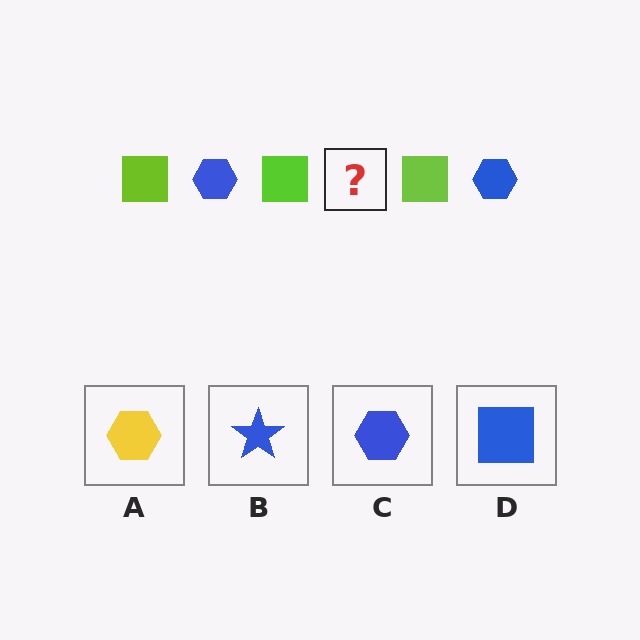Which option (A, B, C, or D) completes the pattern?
C.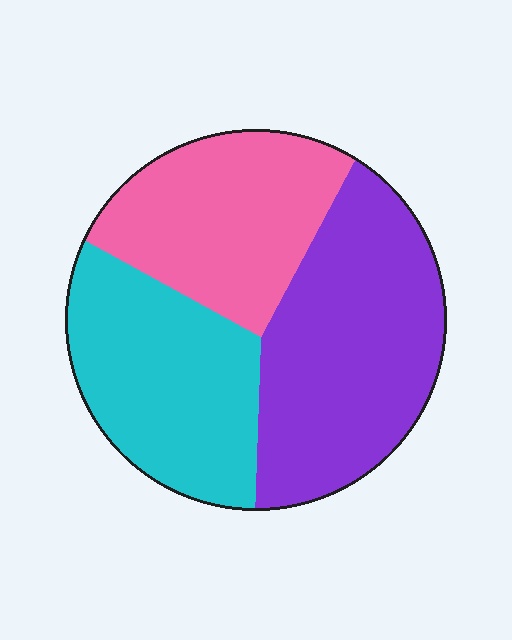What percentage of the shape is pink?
Pink covers 29% of the shape.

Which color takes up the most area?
Purple, at roughly 40%.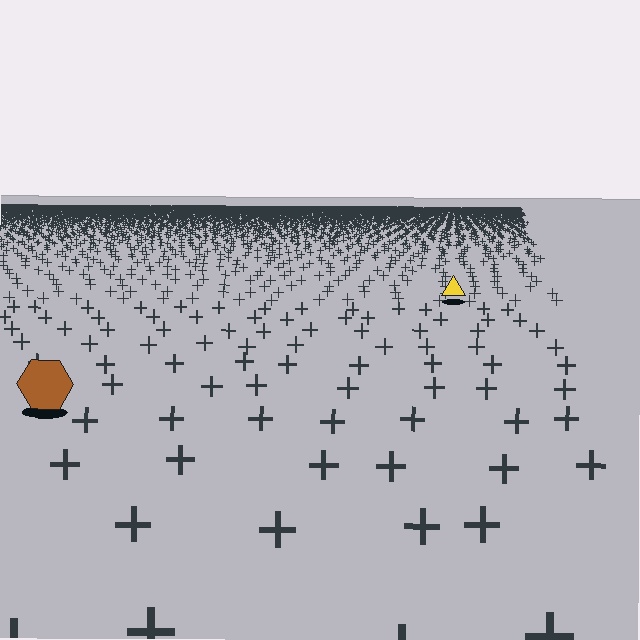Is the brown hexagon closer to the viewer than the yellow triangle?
Yes. The brown hexagon is closer — you can tell from the texture gradient: the ground texture is coarser near it.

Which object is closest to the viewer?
The brown hexagon is closest. The texture marks near it are larger and more spread out.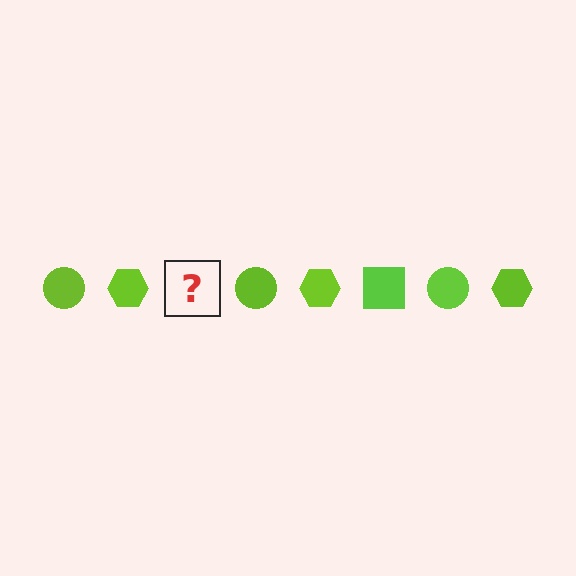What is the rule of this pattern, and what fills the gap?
The rule is that the pattern cycles through circle, hexagon, square shapes in lime. The gap should be filled with a lime square.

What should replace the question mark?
The question mark should be replaced with a lime square.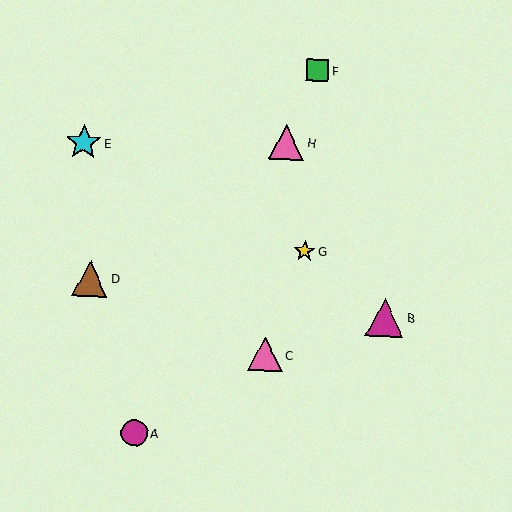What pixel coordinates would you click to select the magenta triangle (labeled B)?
Click at (385, 318) to select the magenta triangle B.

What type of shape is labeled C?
Shape C is a pink triangle.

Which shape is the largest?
The magenta triangle (labeled B) is the largest.